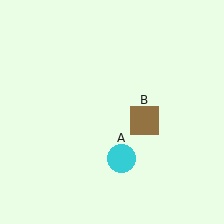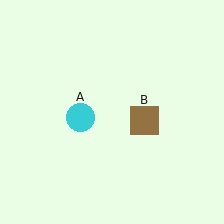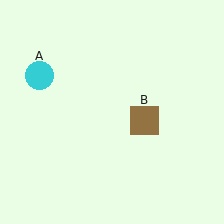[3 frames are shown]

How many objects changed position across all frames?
1 object changed position: cyan circle (object A).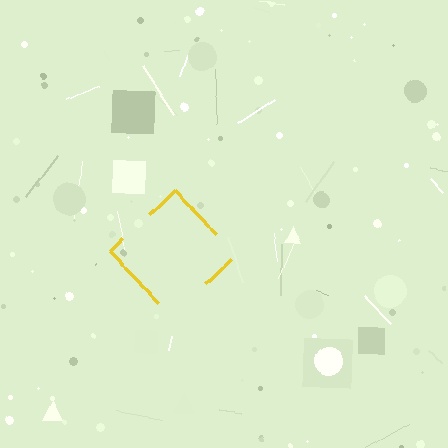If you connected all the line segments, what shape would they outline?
They would outline a diamond.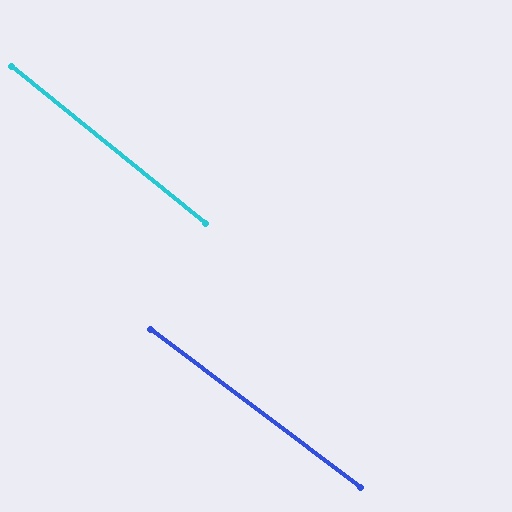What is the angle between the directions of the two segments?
Approximately 2 degrees.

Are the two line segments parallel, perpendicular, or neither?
Parallel — their directions differ by only 1.8°.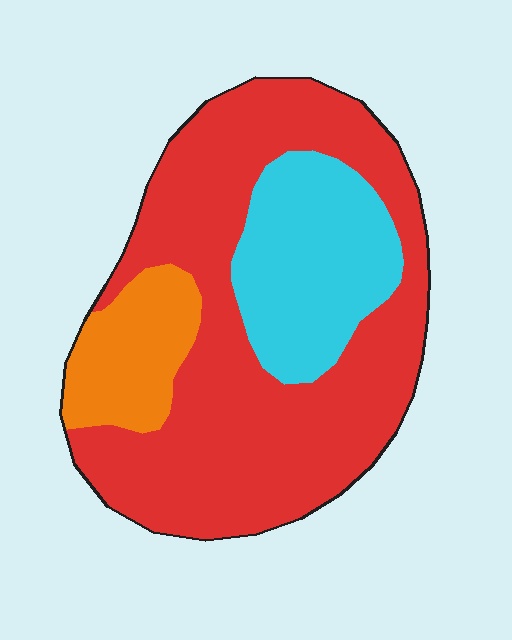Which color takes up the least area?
Orange, at roughly 15%.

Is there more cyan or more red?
Red.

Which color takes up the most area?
Red, at roughly 65%.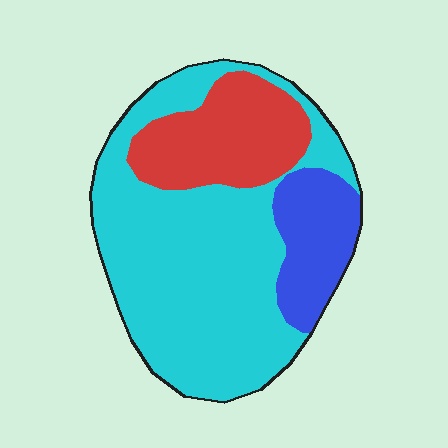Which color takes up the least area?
Blue, at roughly 15%.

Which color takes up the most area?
Cyan, at roughly 65%.